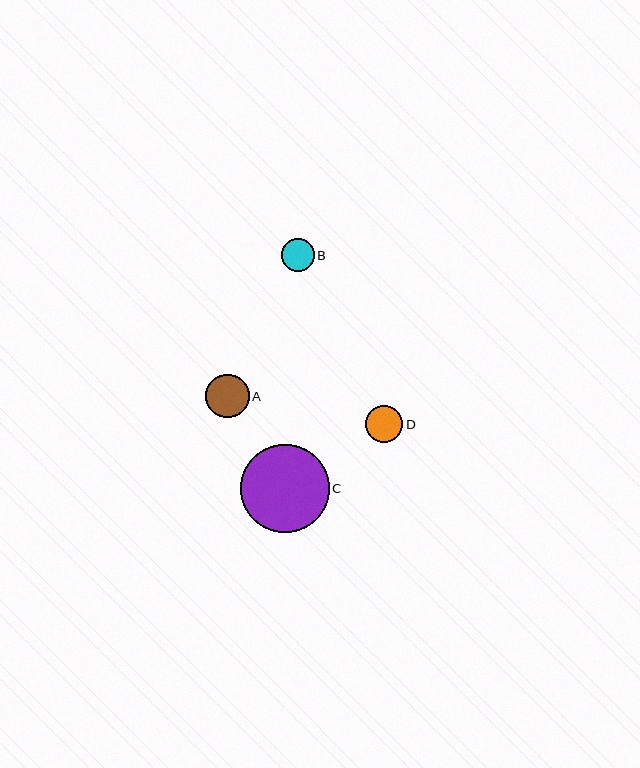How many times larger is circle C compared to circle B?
Circle C is approximately 2.7 times the size of circle B.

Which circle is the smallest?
Circle B is the smallest with a size of approximately 33 pixels.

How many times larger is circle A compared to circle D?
Circle A is approximately 1.2 times the size of circle D.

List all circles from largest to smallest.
From largest to smallest: C, A, D, B.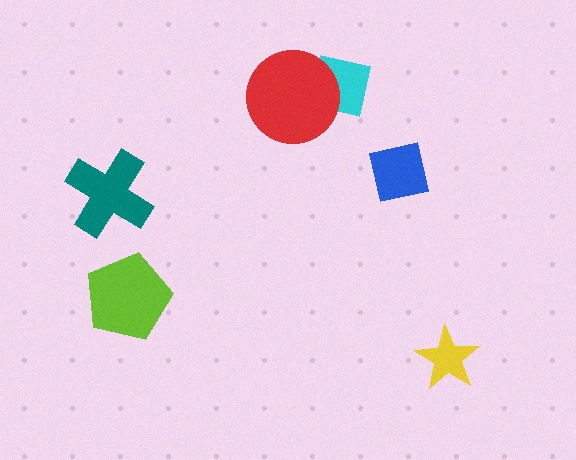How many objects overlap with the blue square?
0 objects overlap with the blue square.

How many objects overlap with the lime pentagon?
0 objects overlap with the lime pentagon.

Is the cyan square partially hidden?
Yes, it is partially covered by another shape.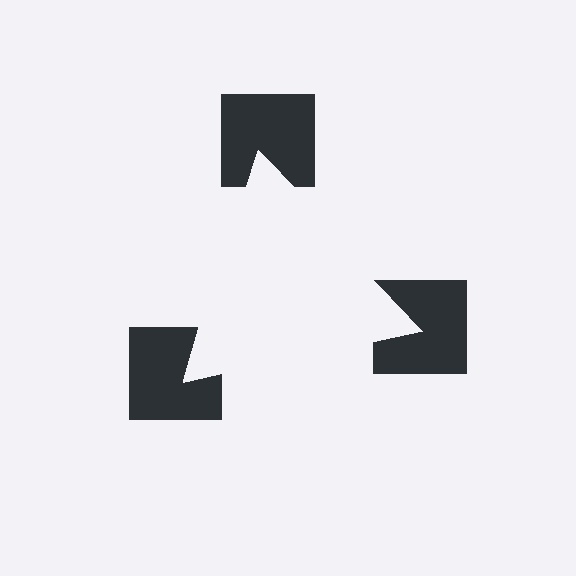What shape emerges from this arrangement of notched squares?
An illusory triangle — its edges are inferred from the aligned wedge cuts in the notched squares, not physically drawn.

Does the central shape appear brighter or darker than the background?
It typically appears slightly brighter than the background, even though no actual brightness change is drawn.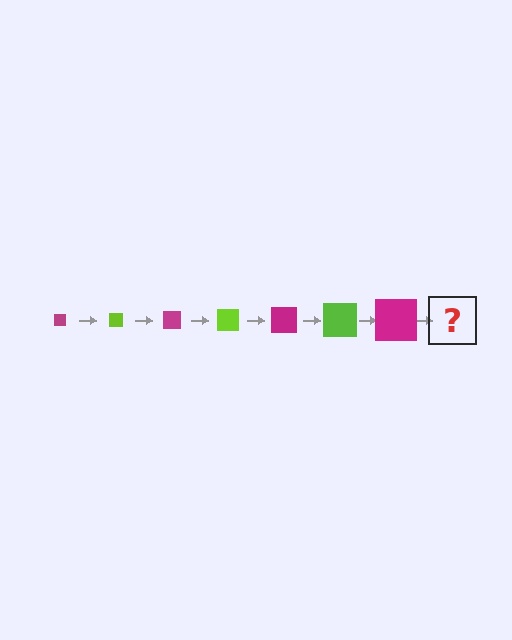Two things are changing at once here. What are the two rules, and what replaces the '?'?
The two rules are that the square grows larger each step and the color cycles through magenta and lime. The '?' should be a lime square, larger than the previous one.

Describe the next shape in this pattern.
It should be a lime square, larger than the previous one.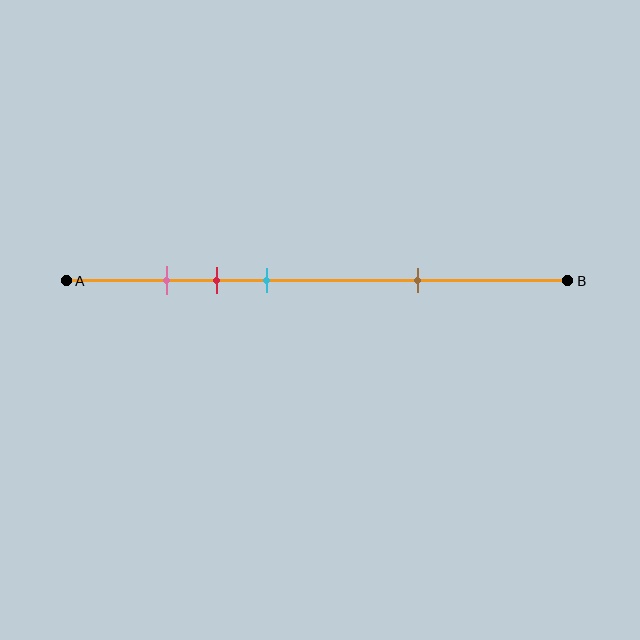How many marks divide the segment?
There are 4 marks dividing the segment.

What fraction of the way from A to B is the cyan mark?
The cyan mark is approximately 40% (0.4) of the way from A to B.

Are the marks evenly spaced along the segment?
No, the marks are not evenly spaced.